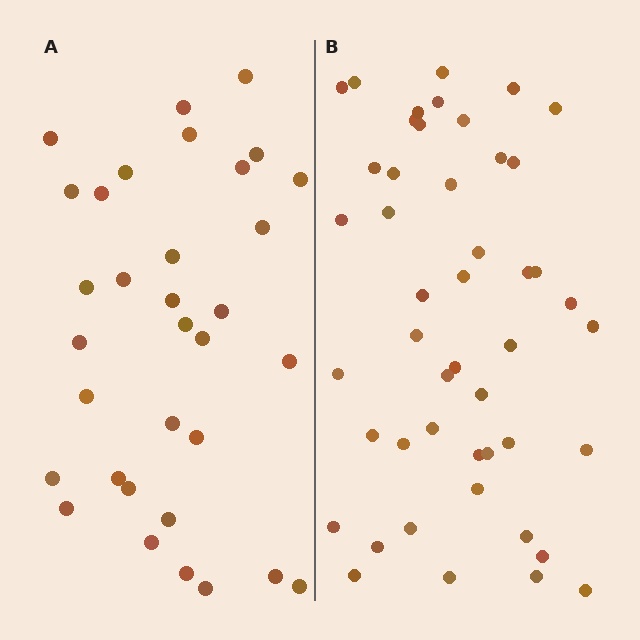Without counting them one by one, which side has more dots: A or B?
Region B (the right region) has more dots.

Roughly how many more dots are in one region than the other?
Region B has approximately 15 more dots than region A.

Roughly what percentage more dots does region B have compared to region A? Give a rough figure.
About 40% more.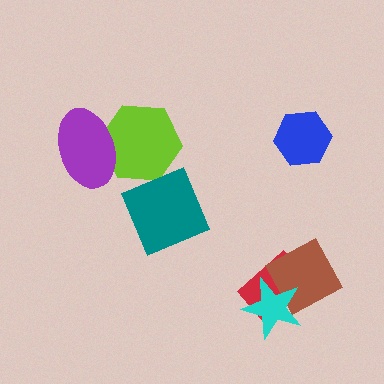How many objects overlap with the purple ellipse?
1 object overlaps with the purple ellipse.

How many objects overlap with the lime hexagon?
1 object overlaps with the lime hexagon.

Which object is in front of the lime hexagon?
The purple ellipse is in front of the lime hexagon.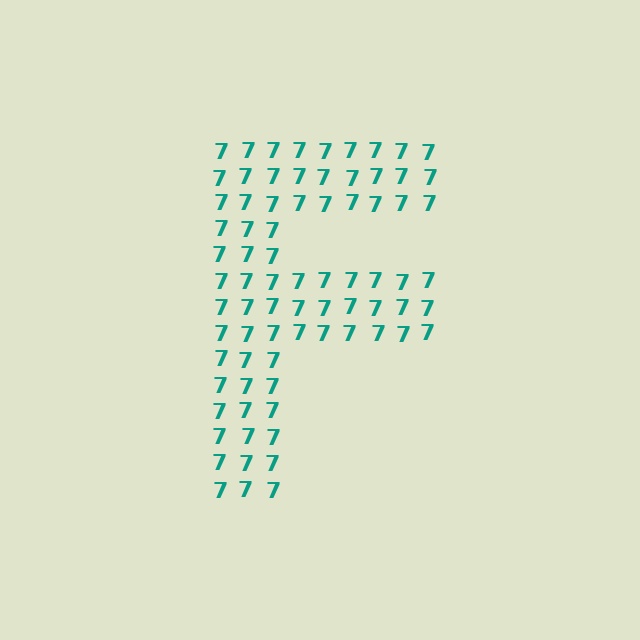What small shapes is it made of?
It is made of small digit 7's.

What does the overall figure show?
The overall figure shows the letter F.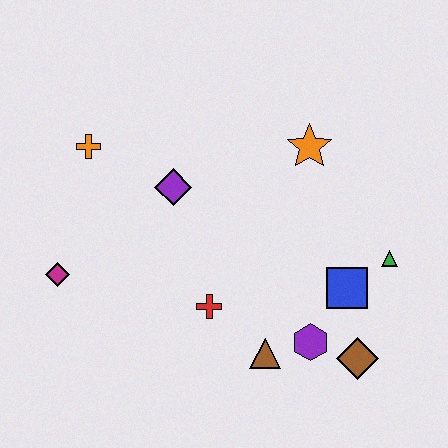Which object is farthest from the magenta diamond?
The green triangle is farthest from the magenta diamond.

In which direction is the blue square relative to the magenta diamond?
The blue square is to the right of the magenta diamond.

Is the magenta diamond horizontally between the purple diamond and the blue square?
No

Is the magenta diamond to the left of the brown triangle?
Yes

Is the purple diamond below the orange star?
Yes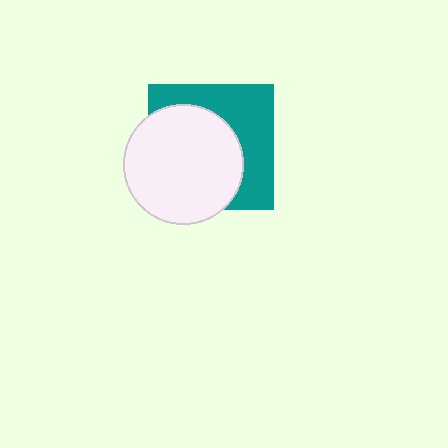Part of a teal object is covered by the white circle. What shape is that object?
It is a square.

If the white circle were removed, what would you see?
You would see the complete teal square.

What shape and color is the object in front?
The object in front is a white circle.